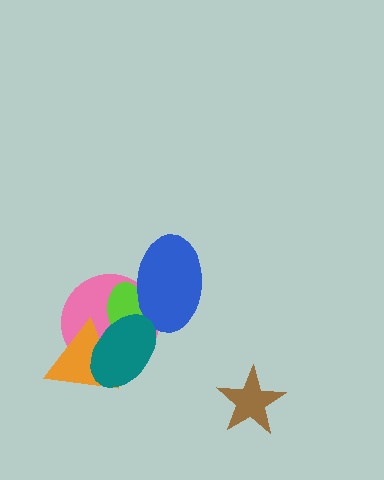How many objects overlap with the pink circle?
4 objects overlap with the pink circle.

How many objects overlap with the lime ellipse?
3 objects overlap with the lime ellipse.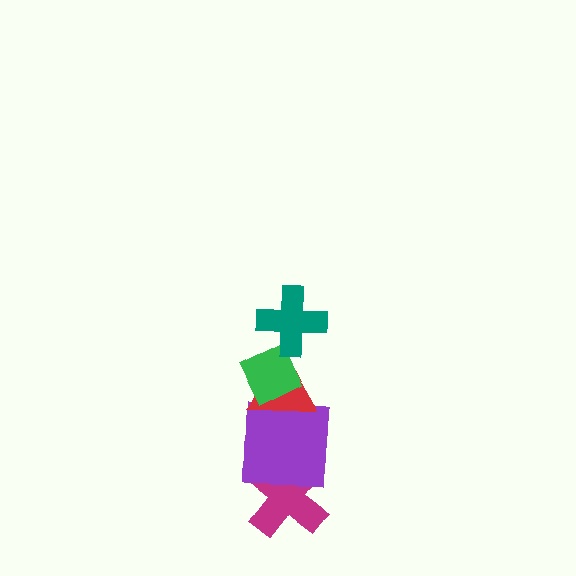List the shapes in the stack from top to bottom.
From top to bottom: the teal cross, the green diamond, the red triangle, the purple square, the magenta cross.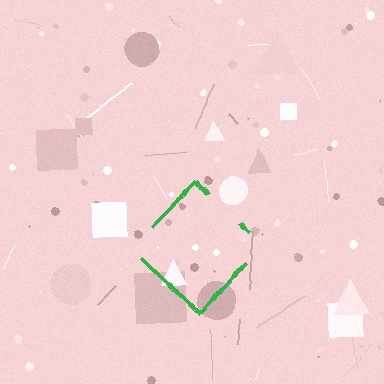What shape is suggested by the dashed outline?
The dashed outline suggests a diamond.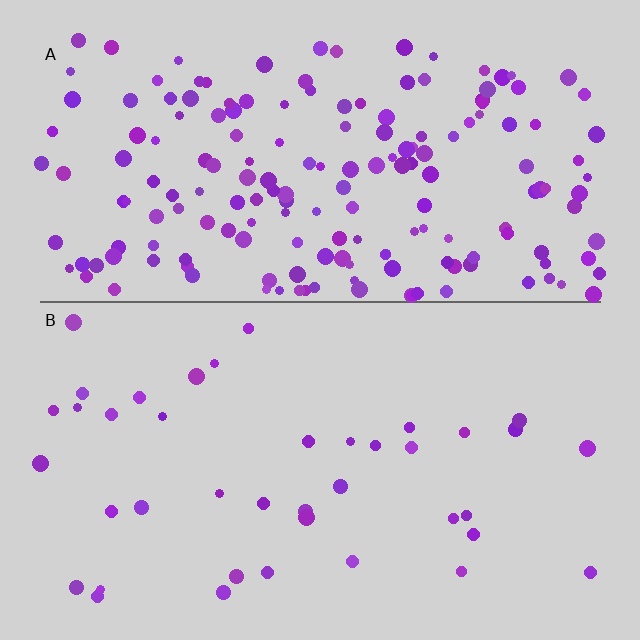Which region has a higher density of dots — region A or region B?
A (the top).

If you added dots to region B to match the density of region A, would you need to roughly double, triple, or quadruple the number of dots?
Approximately quadruple.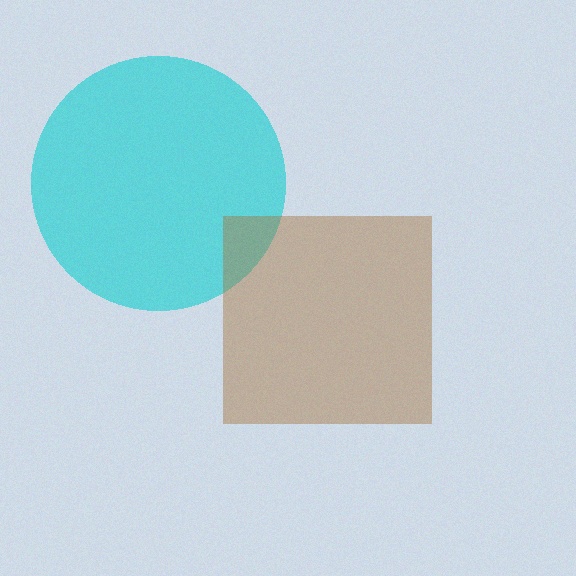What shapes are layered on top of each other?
The layered shapes are: a cyan circle, a brown square.